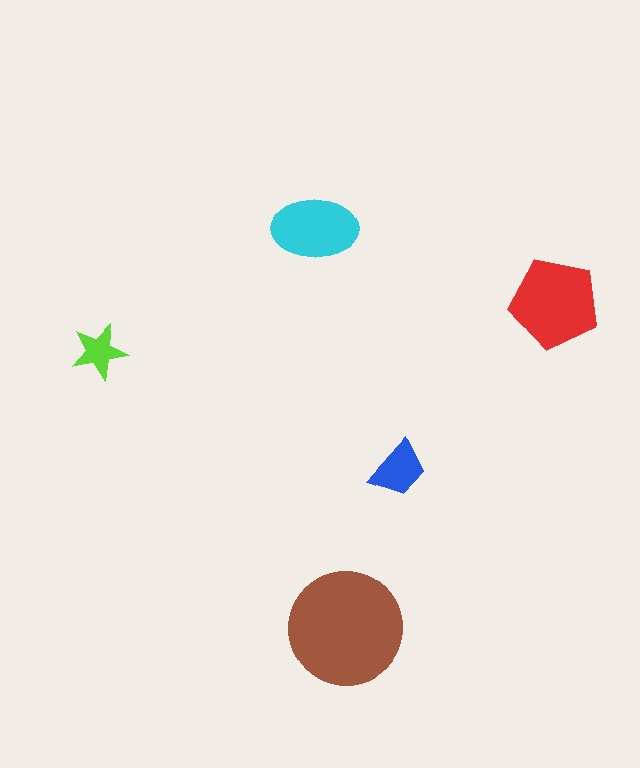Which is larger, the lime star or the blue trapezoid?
The blue trapezoid.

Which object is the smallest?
The lime star.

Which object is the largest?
The brown circle.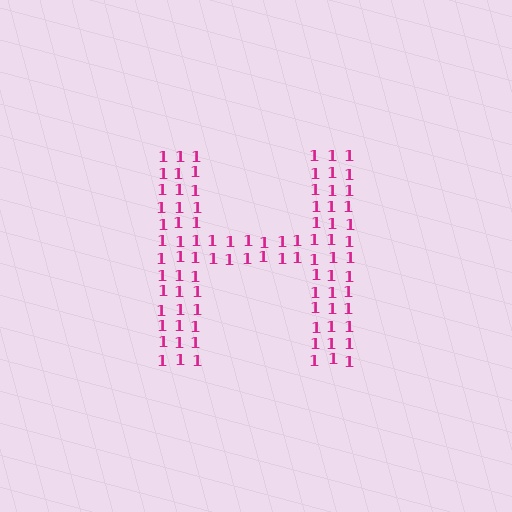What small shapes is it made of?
It is made of small digit 1's.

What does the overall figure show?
The overall figure shows the letter H.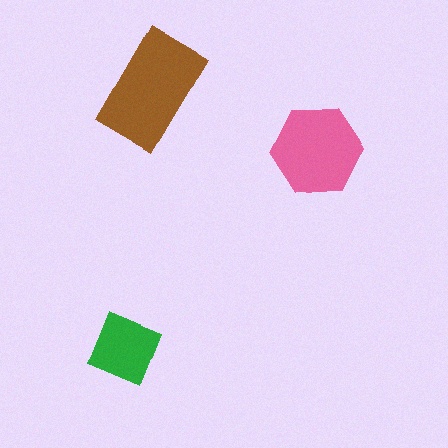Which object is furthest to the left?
The green diamond is leftmost.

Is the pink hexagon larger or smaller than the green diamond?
Larger.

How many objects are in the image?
There are 3 objects in the image.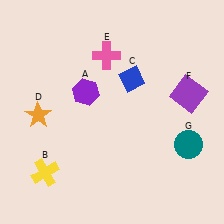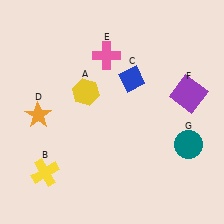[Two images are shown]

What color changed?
The hexagon (A) changed from purple in Image 1 to yellow in Image 2.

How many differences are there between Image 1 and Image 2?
There is 1 difference between the two images.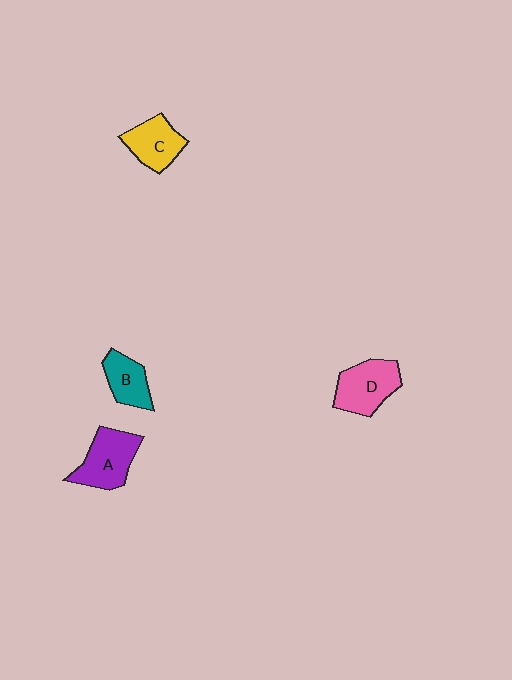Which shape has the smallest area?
Shape B (teal).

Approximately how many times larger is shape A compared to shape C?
Approximately 1.2 times.